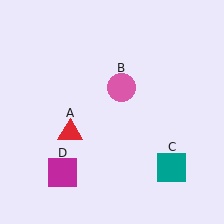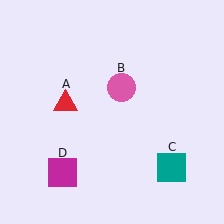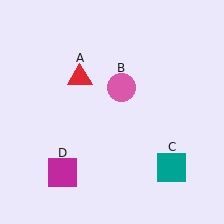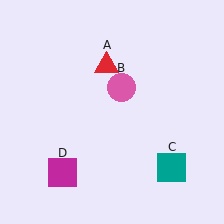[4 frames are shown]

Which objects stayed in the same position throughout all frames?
Pink circle (object B) and teal square (object C) and magenta square (object D) remained stationary.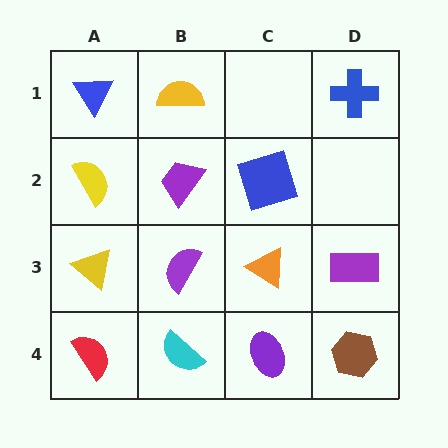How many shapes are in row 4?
4 shapes.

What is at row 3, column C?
An orange triangle.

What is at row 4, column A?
A red semicircle.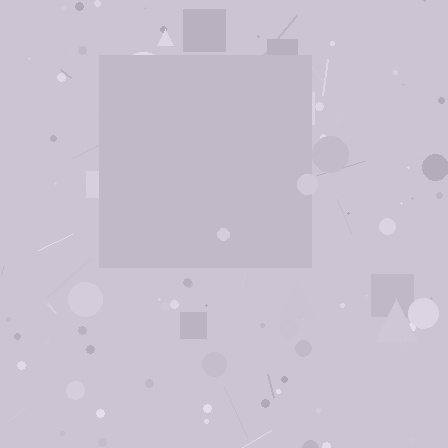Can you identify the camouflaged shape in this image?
The camouflaged shape is a square.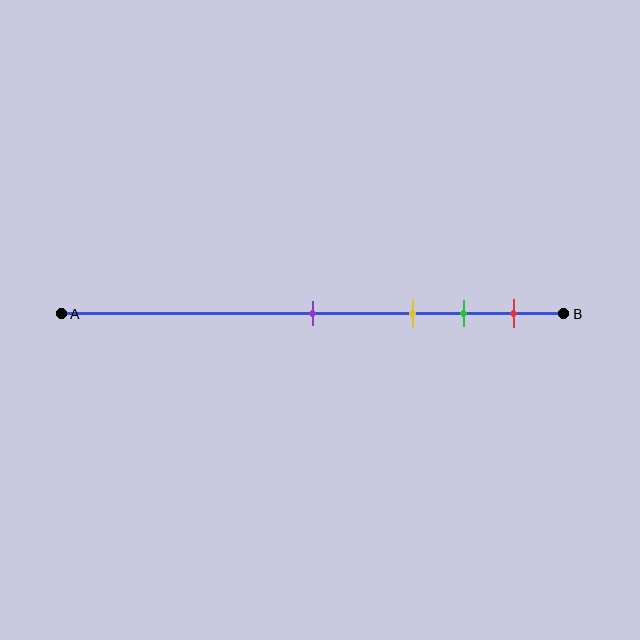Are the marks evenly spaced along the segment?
No, the marks are not evenly spaced.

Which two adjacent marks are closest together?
The green and red marks are the closest adjacent pair.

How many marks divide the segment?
There are 4 marks dividing the segment.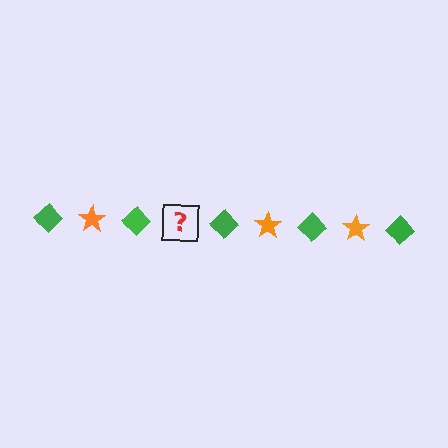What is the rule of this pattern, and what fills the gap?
The rule is that the pattern alternates between green diamond and orange star. The gap should be filled with an orange star.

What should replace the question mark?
The question mark should be replaced with an orange star.